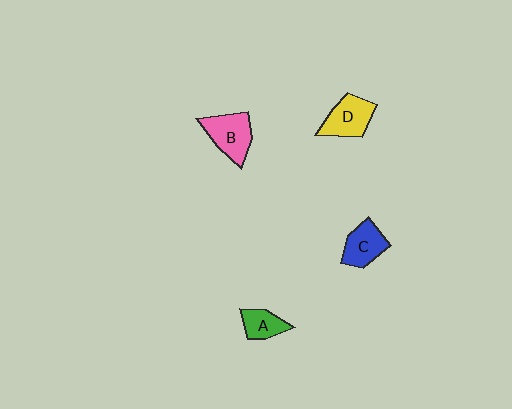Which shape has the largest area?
Shape B (pink).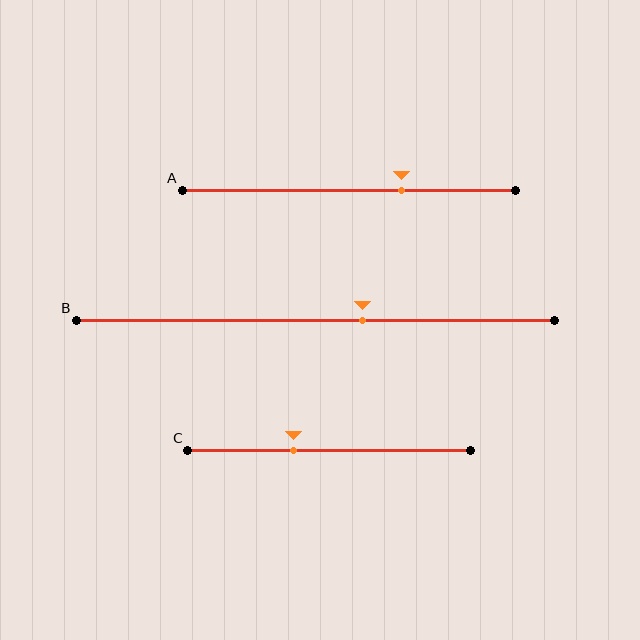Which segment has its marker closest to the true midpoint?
Segment B has its marker closest to the true midpoint.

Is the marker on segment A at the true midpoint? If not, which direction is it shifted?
No, the marker on segment A is shifted to the right by about 16% of the segment length.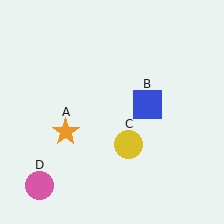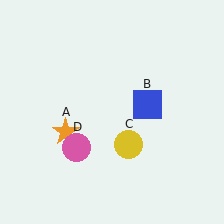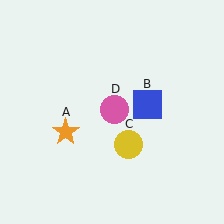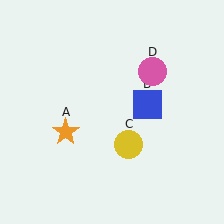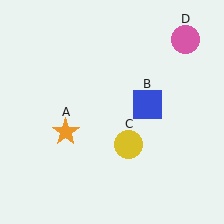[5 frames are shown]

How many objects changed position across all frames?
1 object changed position: pink circle (object D).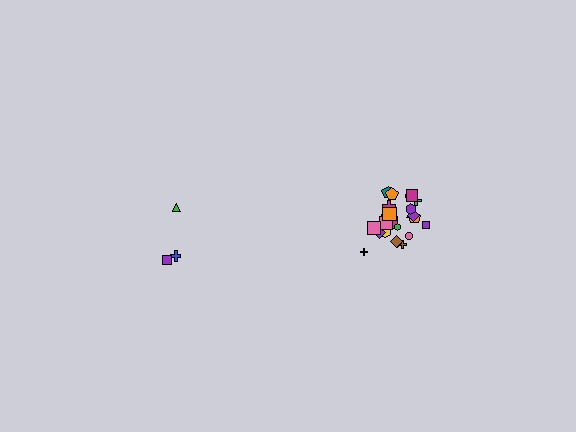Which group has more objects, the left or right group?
The right group.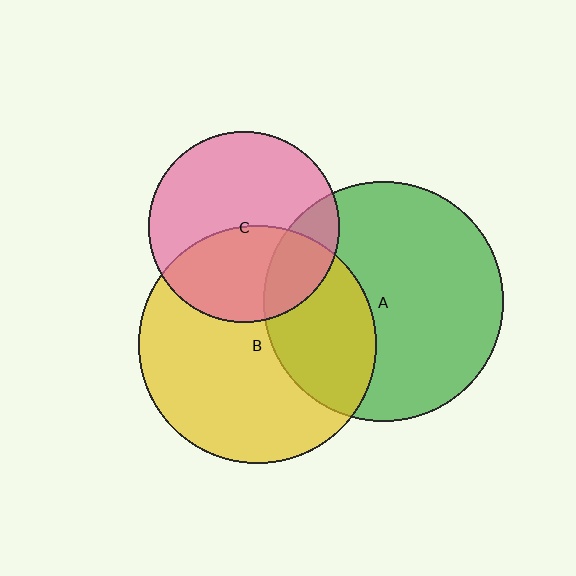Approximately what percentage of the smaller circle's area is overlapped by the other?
Approximately 40%.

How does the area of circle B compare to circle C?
Approximately 1.6 times.